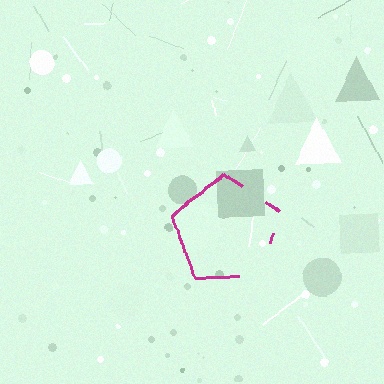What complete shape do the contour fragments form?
The contour fragments form a pentagon.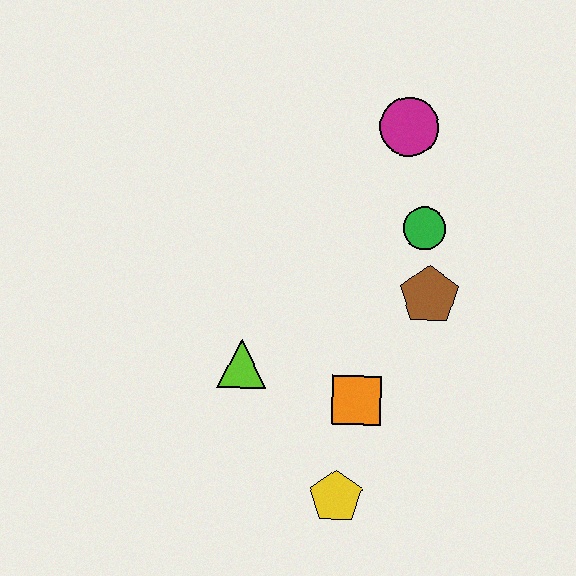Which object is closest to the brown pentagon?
The green circle is closest to the brown pentagon.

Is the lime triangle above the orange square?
Yes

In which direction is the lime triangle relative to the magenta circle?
The lime triangle is below the magenta circle.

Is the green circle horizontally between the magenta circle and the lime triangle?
No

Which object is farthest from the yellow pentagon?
The magenta circle is farthest from the yellow pentagon.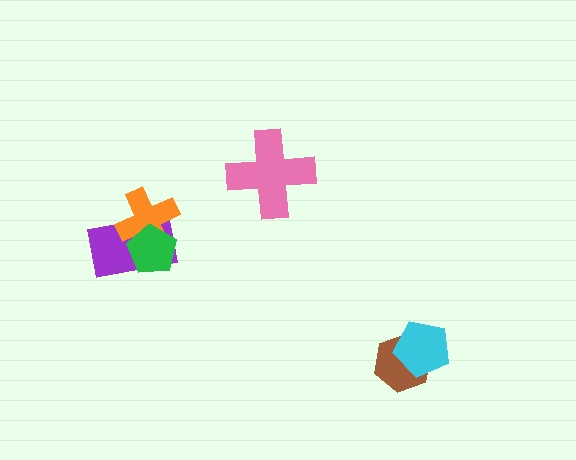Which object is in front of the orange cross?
The green pentagon is in front of the orange cross.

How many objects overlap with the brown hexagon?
1 object overlaps with the brown hexagon.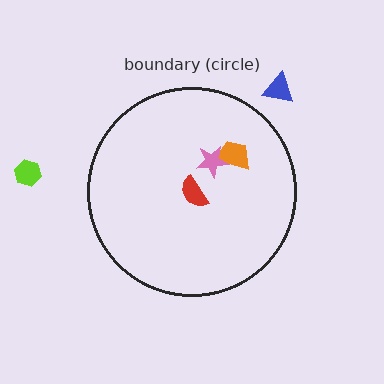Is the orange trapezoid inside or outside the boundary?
Inside.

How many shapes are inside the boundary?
3 inside, 2 outside.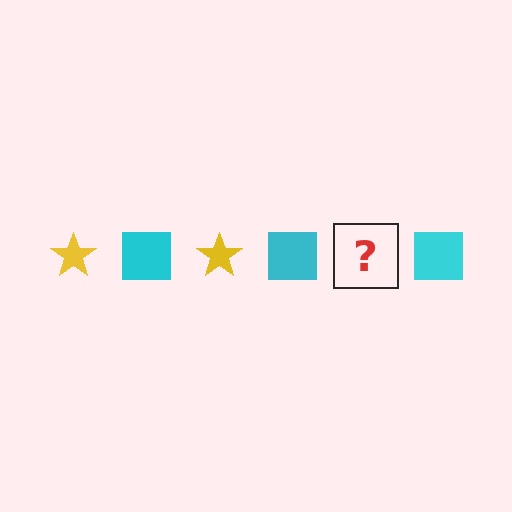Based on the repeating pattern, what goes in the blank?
The blank should be a yellow star.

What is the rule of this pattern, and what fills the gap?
The rule is that the pattern alternates between yellow star and cyan square. The gap should be filled with a yellow star.